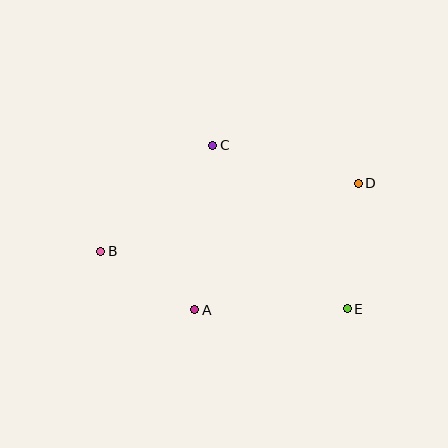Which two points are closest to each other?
Points A and B are closest to each other.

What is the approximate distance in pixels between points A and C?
The distance between A and C is approximately 165 pixels.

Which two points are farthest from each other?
Points B and D are farthest from each other.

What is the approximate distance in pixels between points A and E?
The distance between A and E is approximately 153 pixels.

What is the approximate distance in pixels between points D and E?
The distance between D and E is approximately 126 pixels.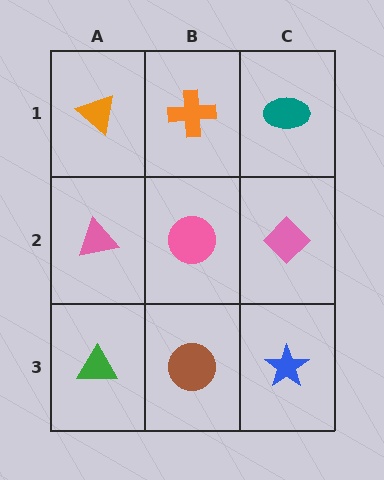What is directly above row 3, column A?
A pink triangle.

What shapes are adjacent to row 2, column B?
An orange cross (row 1, column B), a brown circle (row 3, column B), a pink triangle (row 2, column A), a pink diamond (row 2, column C).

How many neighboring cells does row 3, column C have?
2.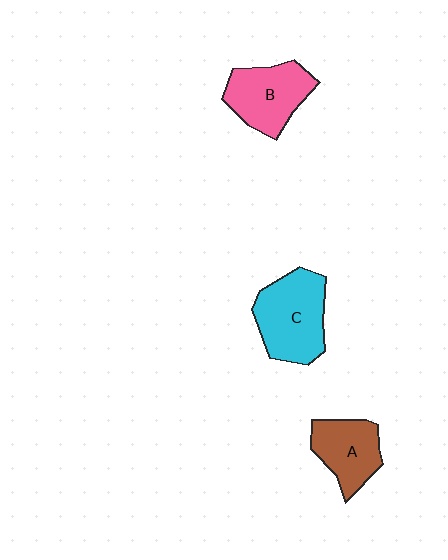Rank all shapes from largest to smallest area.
From largest to smallest: C (cyan), B (pink), A (brown).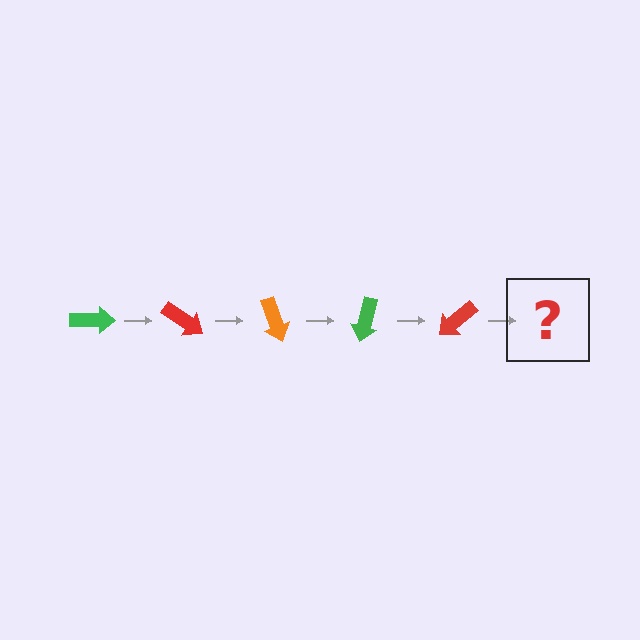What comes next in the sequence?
The next element should be an orange arrow, rotated 175 degrees from the start.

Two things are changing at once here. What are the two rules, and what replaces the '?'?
The two rules are that it rotates 35 degrees each step and the color cycles through green, red, and orange. The '?' should be an orange arrow, rotated 175 degrees from the start.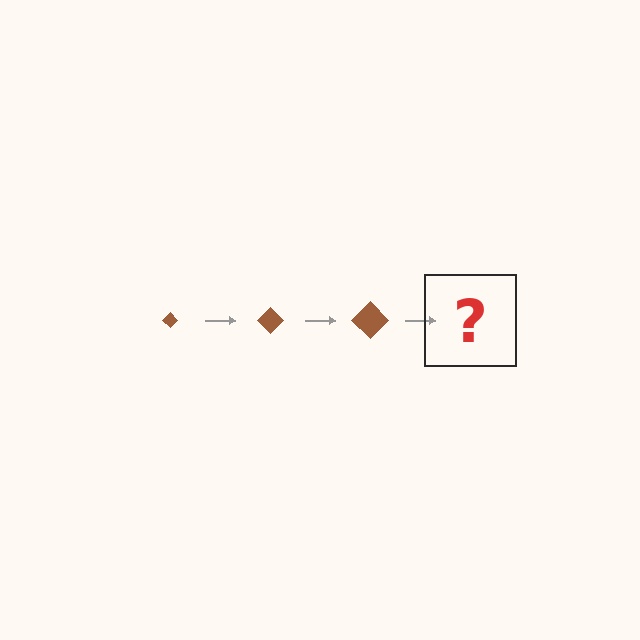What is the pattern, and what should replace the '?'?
The pattern is that the diamond gets progressively larger each step. The '?' should be a brown diamond, larger than the previous one.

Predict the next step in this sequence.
The next step is a brown diamond, larger than the previous one.